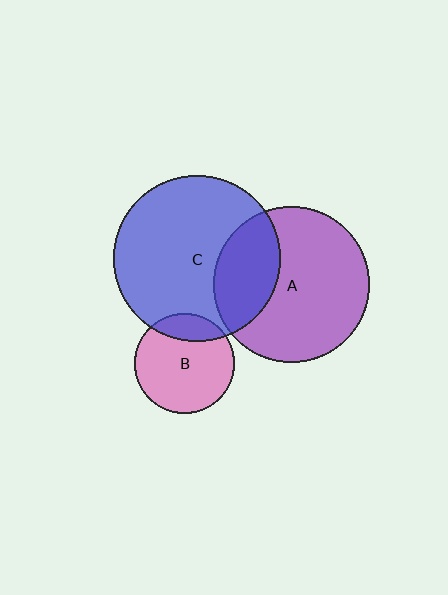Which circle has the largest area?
Circle C (blue).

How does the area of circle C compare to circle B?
Approximately 2.8 times.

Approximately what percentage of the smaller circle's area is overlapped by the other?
Approximately 30%.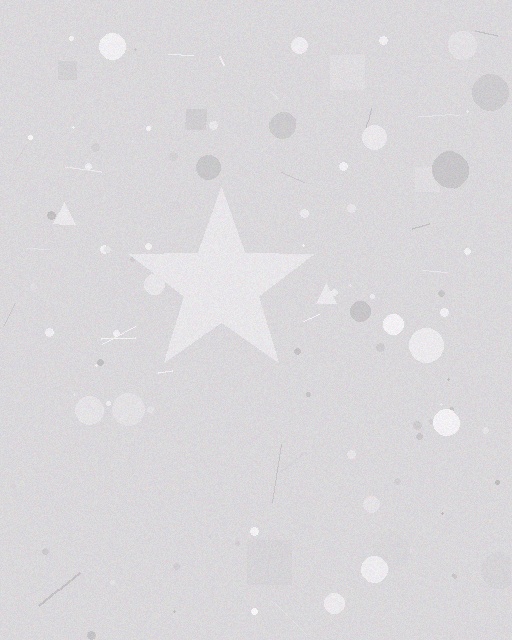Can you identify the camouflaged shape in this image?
The camouflaged shape is a star.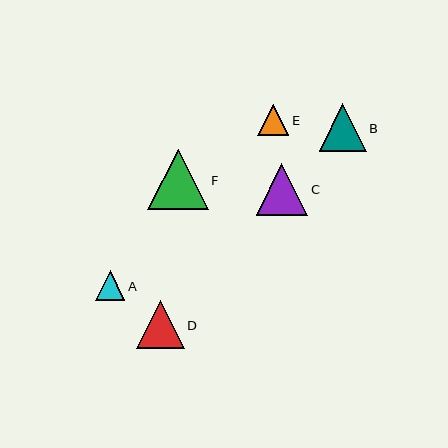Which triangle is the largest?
Triangle F is the largest with a size of approximately 60 pixels.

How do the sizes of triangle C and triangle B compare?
Triangle C and triangle B are approximately the same size.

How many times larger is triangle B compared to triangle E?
Triangle B is approximately 1.5 times the size of triangle E.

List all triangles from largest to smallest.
From largest to smallest: F, C, D, B, E, A.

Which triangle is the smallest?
Triangle A is the smallest with a size of approximately 30 pixels.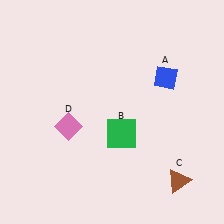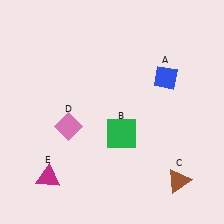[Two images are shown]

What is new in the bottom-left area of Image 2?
A magenta triangle (E) was added in the bottom-left area of Image 2.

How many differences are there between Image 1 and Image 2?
There is 1 difference between the two images.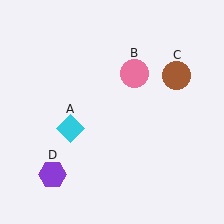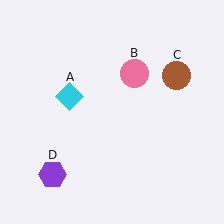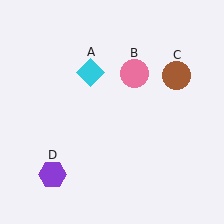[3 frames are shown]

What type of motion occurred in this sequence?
The cyan diamond (object A) rotated clockwise around the center of the scene.